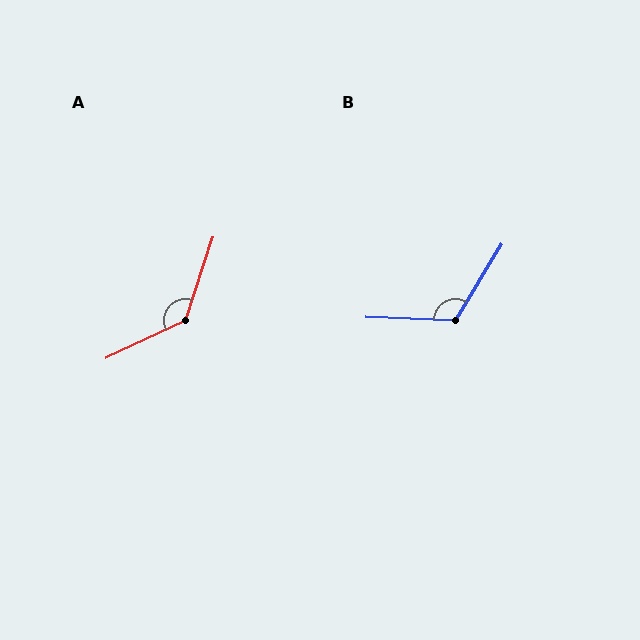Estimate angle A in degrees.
Approximately 133 degrees.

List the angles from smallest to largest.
B (119°), A (133°).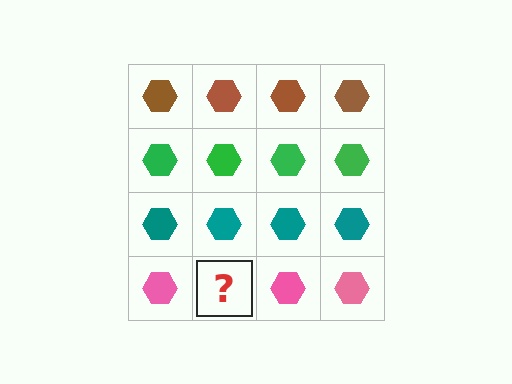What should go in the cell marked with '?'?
The missing cell should contain a pink hexagon.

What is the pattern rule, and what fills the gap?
The rule is that each row has a consistent color. The gap should be filled with a pink hexagon.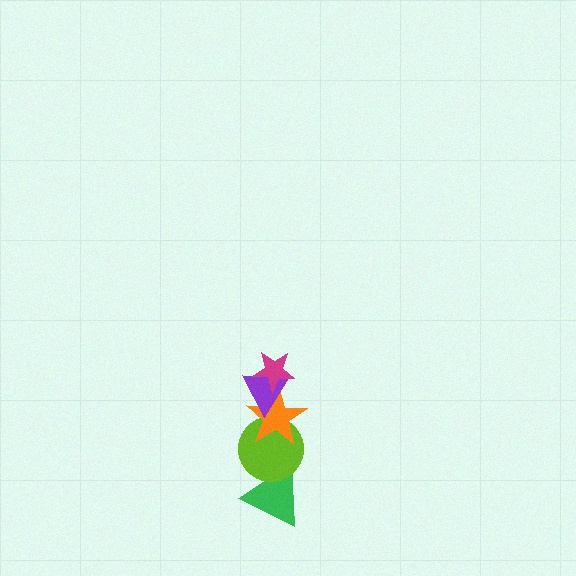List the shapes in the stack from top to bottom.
From top to bottom: the magenta star, the purple triangle, the orange star, the lime circle, the green triangle.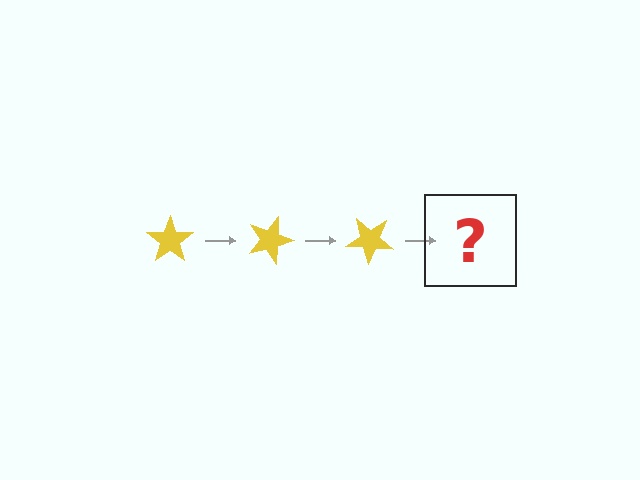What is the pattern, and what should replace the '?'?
The pattern is that the star rotates 20 degrees each step. The '?' should be a yellow star rotated 60 degrees.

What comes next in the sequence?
The next element should be a yellow star rotated 60 degrees.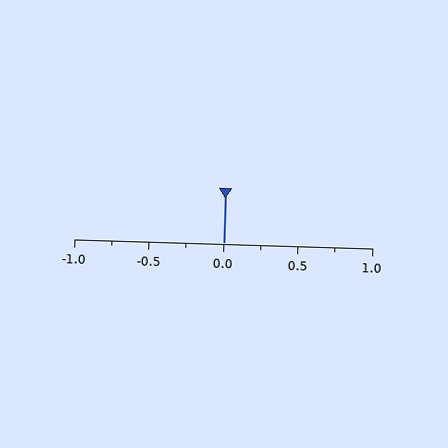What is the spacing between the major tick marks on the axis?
The major ticks are spaced 0.5 apart.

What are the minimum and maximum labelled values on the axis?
The axis runs from -1.0 to 1.0.